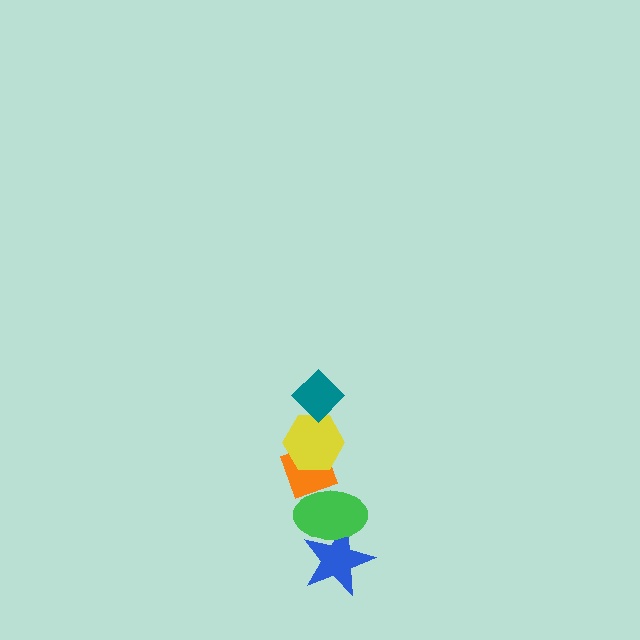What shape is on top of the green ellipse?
The orange diamond is on top of the green ellipse.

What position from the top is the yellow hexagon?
The yellow hexagon is 2nd from the top.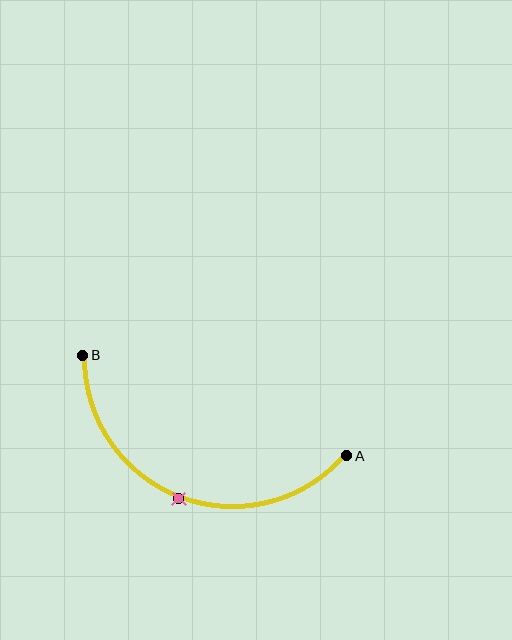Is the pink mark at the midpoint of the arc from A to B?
Yes. The pink mark lies on the arc at equal arc-length from both A and B — it is the arc midpoint.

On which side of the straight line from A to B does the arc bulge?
The arc bulges below the straight line connecting A and B.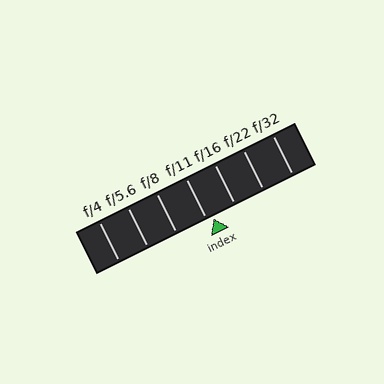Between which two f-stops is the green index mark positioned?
The index mark is between f/11 and f/16.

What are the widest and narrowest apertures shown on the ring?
The widest aperture shown is f/4 and the narrowest is f/32.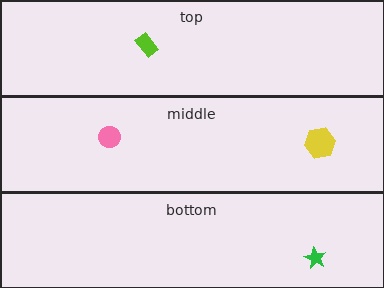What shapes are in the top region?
The lime rectangle.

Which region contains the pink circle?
The middle region.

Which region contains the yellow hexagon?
The middle region.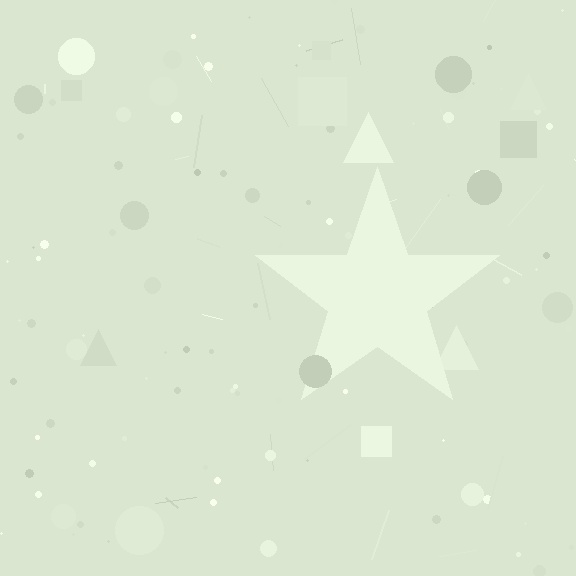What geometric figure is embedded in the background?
A star is embedded in the background.